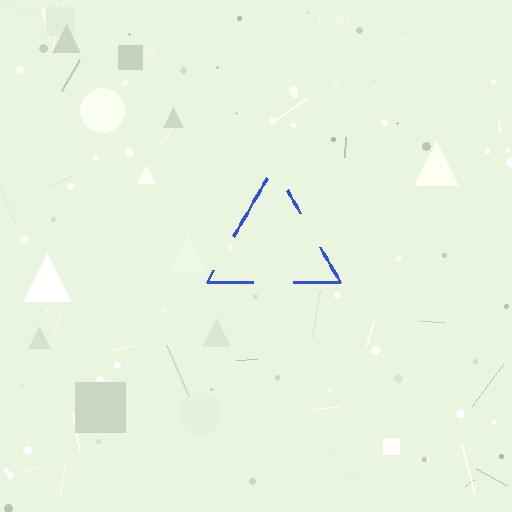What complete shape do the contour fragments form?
The contour fragments form a triangle.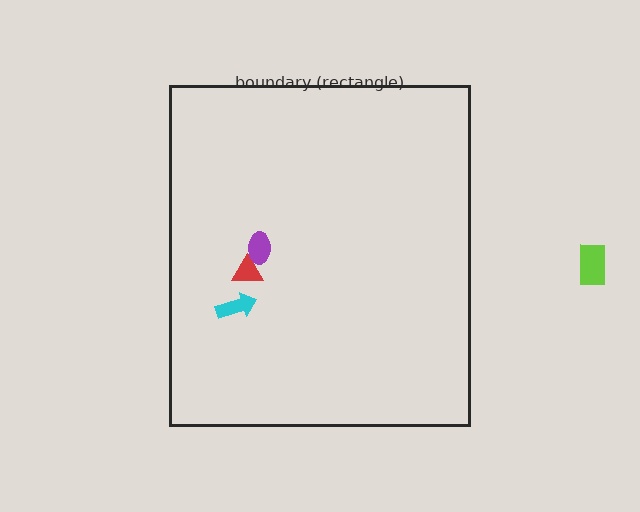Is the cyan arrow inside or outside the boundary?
Inside.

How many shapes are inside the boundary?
3 inside, 1 outside.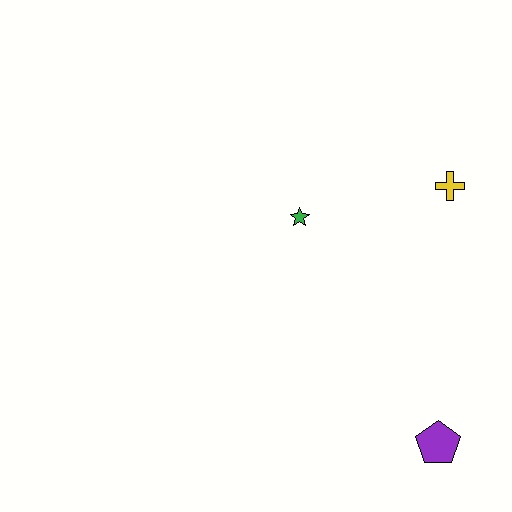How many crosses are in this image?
There is 1 cross.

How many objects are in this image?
There are 3 objects.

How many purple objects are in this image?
There is 1 purple object.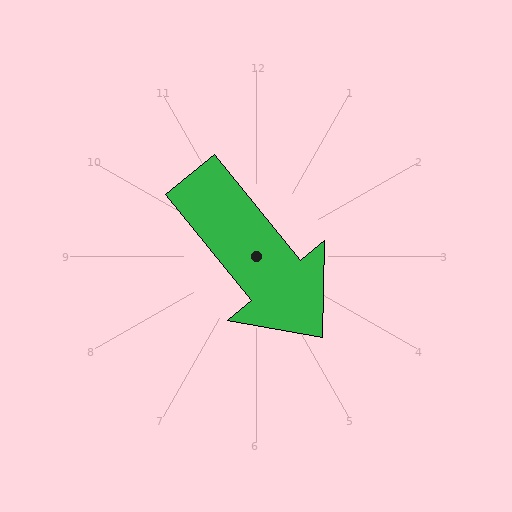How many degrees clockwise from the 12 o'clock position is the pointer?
Approximately 141 degrees.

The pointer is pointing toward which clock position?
Roughly 5 o'clock.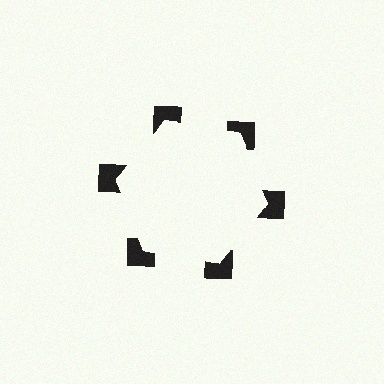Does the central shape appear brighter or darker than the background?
It typically appears slightly brighter than the background, even though no actual brightness change is drawn.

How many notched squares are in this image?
There are 6 — one at each vertex of the illusory hexagon.